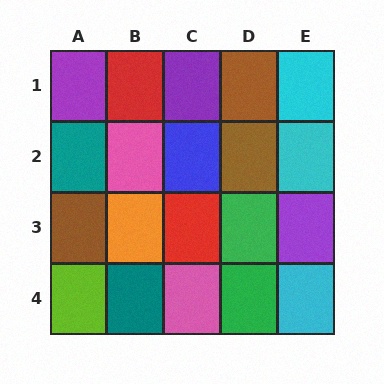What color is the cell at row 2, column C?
Blue.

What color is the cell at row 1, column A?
Purple.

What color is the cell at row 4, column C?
Pink.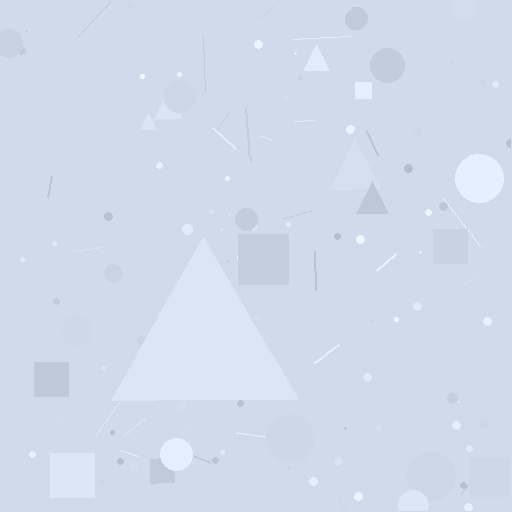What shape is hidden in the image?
A triangle is hidden in the image.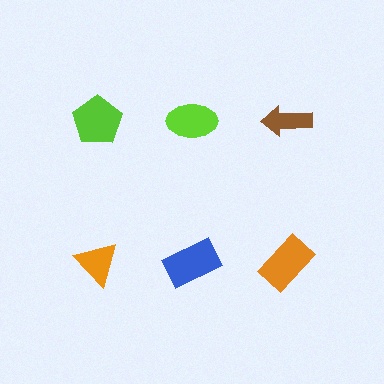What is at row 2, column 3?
An orange rectangle.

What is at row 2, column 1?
An orange triangle.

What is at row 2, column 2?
A blue rectangle.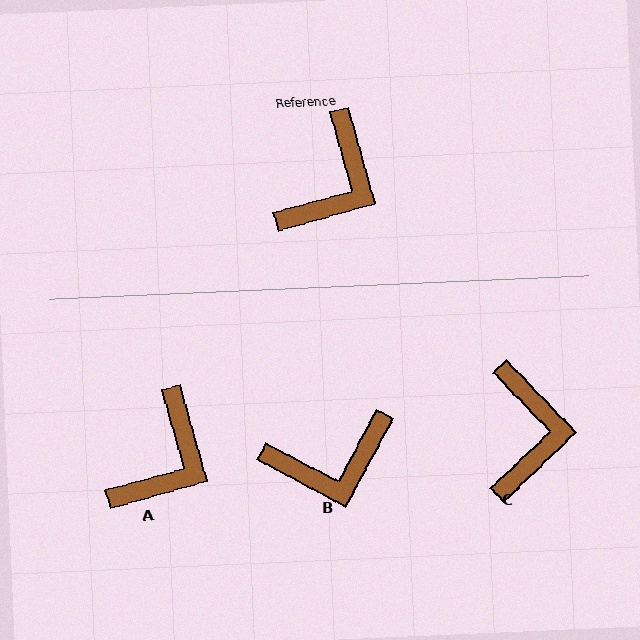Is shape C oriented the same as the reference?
No, it is off by about 28 degrees.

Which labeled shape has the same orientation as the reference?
A.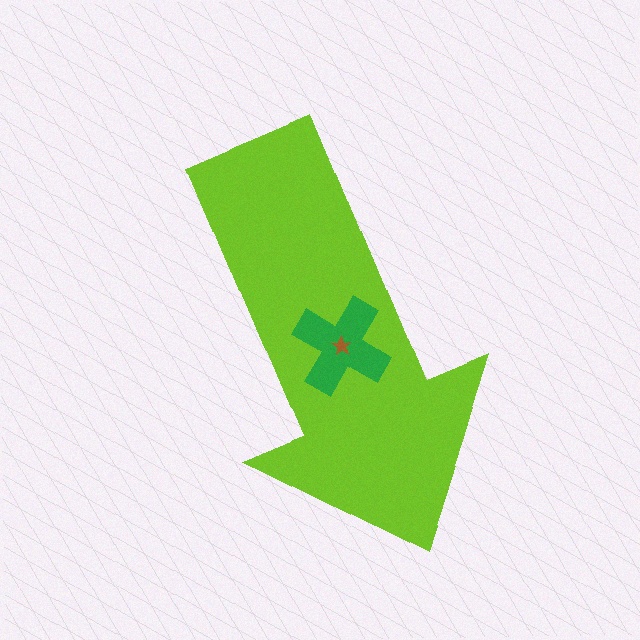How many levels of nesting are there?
3.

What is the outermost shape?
The lime arrow.